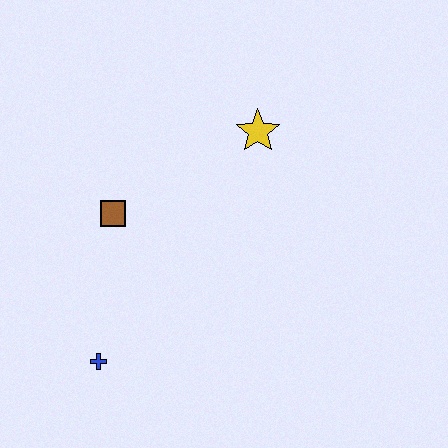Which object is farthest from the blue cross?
The yellow star is farthest from the blue cross.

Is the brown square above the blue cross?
Yes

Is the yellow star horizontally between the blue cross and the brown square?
No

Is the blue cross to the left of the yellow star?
Yes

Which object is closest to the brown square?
The blue cross is closest to the brown square.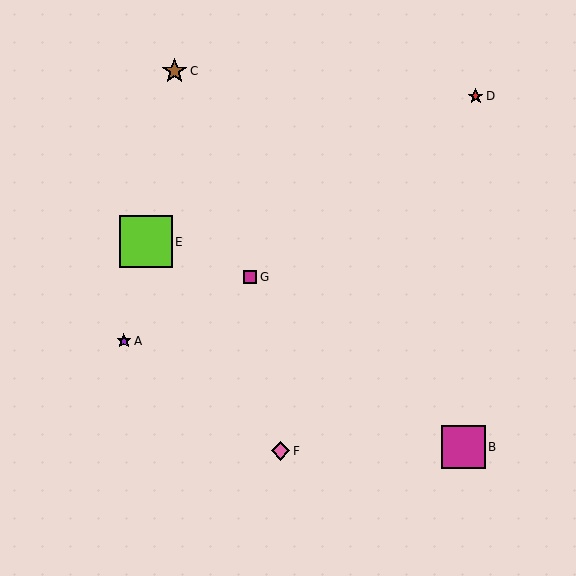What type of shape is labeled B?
Shape B is a magenta square.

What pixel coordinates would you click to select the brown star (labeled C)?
Click at (175, 71) to select the brown star C.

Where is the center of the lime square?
The center of the lime square is at (146, 242).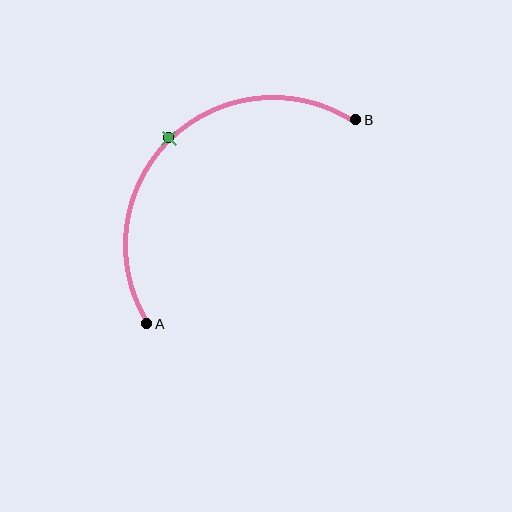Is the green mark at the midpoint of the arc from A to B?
Yes. The green mark lies on the arc at equal arc-length from both A and B — it is the arc midpoint.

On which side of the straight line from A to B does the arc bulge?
The arc bulges above and to the left of the straight line connecting A and B.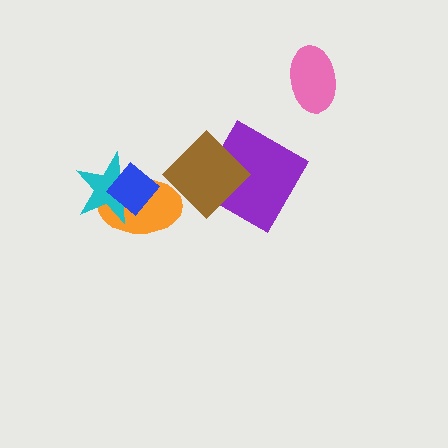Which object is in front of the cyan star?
The blue diamond is in front of the cyan star.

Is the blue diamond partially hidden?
No, no other shape covers it.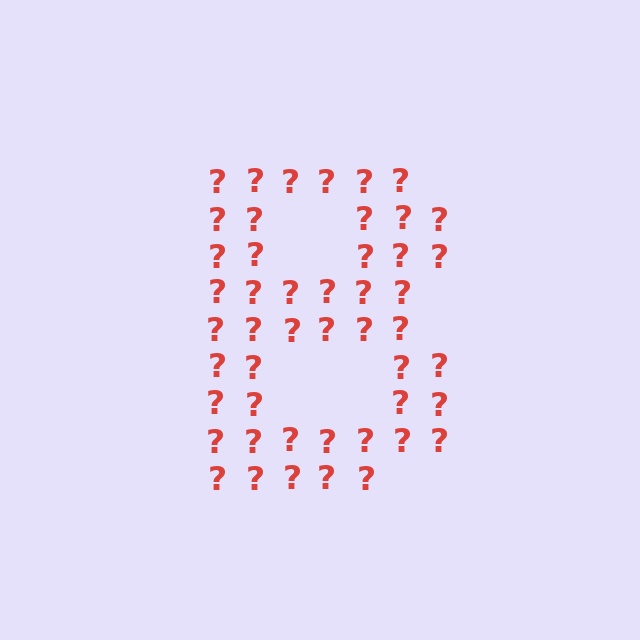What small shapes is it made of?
It is made of small question marks.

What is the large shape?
The large shape is the letter B.